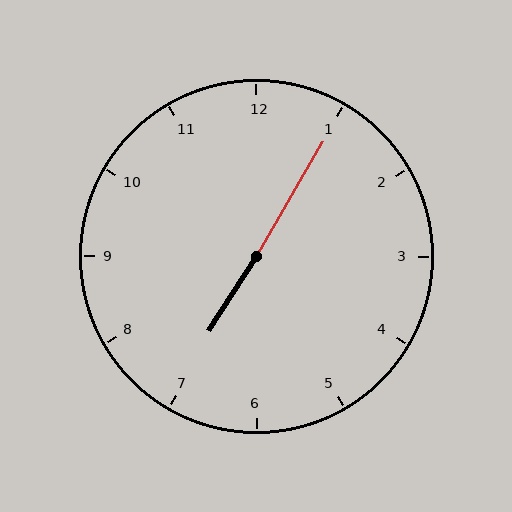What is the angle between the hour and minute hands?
Approximately 178 degrees.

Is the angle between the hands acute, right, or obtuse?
It is obtuse.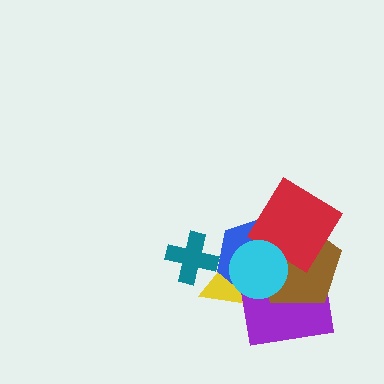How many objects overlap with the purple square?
5 objects overlap with the purple square.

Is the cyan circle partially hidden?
No, no other shape covers it.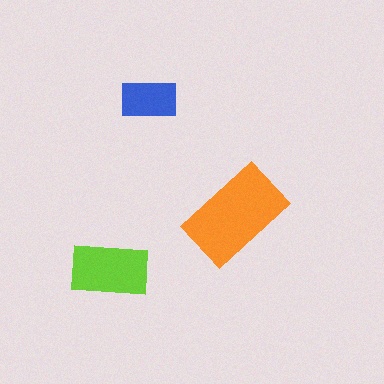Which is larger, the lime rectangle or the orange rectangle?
The orange one.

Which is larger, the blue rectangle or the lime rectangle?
The lime one.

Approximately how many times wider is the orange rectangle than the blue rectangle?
About 2 times wider.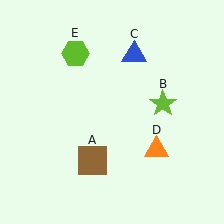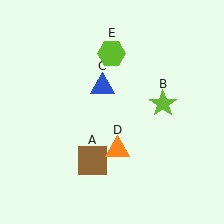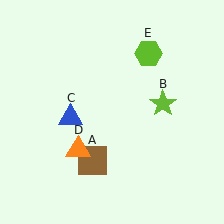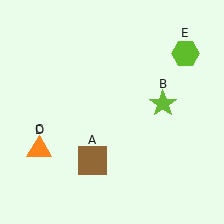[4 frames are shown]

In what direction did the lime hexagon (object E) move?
The lime hexagon (object E) moved right.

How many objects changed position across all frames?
3 objects changed position: blue triangle (object C), orange triangle (object D), lime hexagon (object E).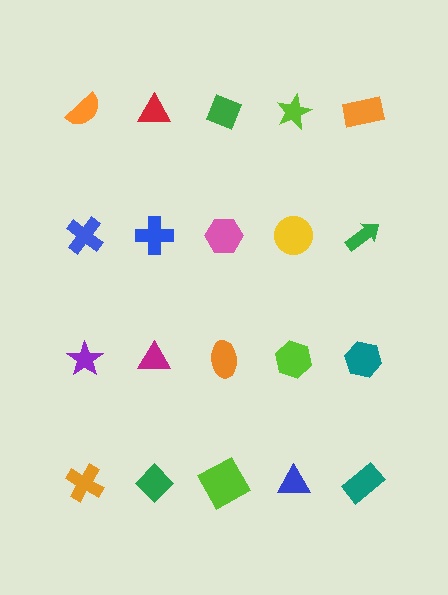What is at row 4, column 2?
A green diamond.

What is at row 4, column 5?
A teal rectangle.